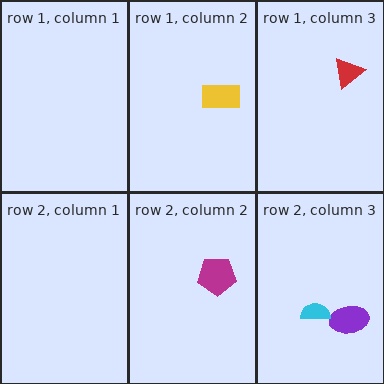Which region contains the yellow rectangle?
The row 1, column 2 region.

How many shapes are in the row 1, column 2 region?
1.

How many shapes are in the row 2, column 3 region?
2.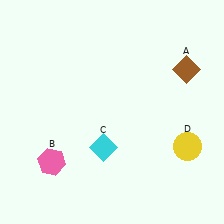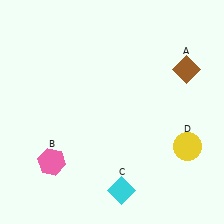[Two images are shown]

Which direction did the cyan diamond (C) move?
The cyan diamond (C) moved down.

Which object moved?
The cyan diamond (C) moved down.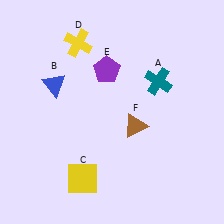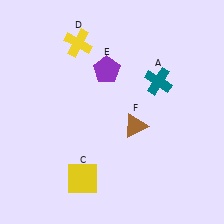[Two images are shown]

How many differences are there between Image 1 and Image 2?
There is 1 difference between the two images.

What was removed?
The blue triangle (B) was removed in Image 2.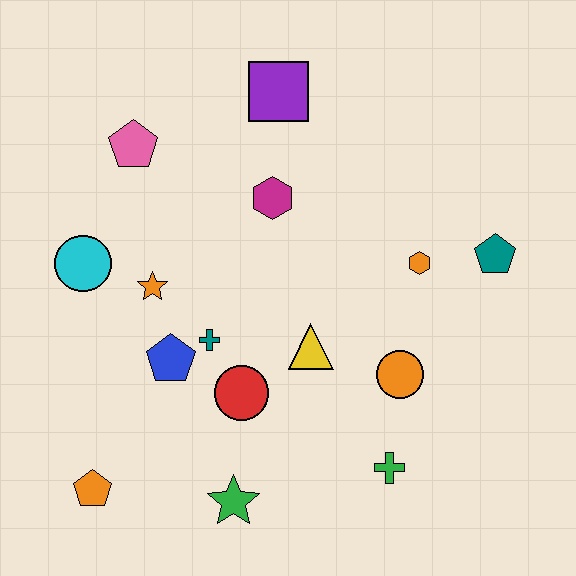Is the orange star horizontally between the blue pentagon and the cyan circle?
Yes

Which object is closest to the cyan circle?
The orange star is closest to the cyan circle.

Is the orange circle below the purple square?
Yes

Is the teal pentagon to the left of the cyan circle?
No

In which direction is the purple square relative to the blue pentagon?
The purple square is above the blue pentagon.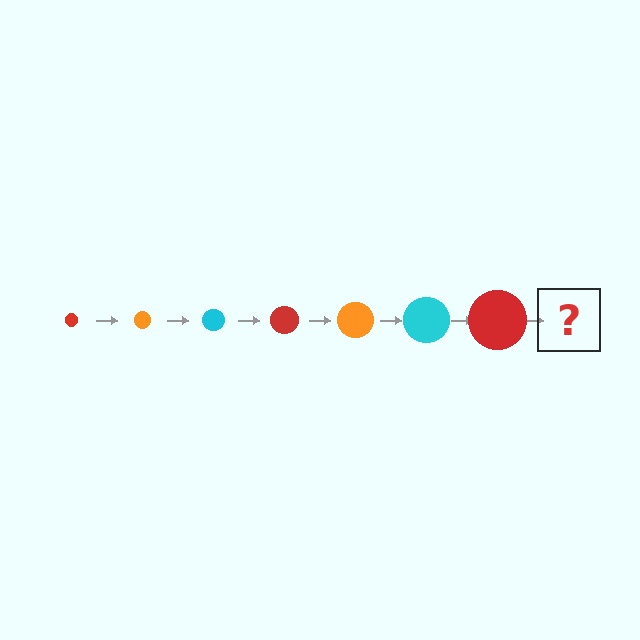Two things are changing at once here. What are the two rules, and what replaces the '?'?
The two rules are that the circle grows larger each step and the color cycles through red, orange, and cyan. The '?' should be an orange circle, larger than the previous one.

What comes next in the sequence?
The next element should be an orange circle, larger than the previous one.